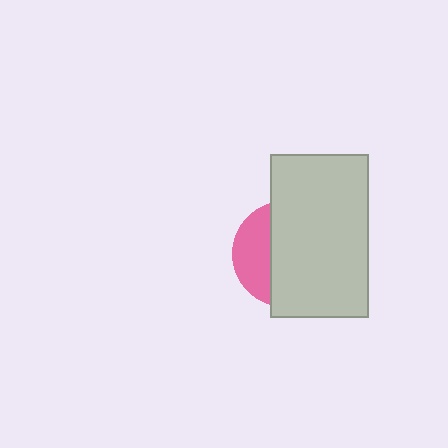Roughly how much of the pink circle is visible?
A small part of it is visible (roughly 32%).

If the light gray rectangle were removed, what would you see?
You would see the complete pink circle.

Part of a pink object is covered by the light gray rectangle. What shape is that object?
It is a circle.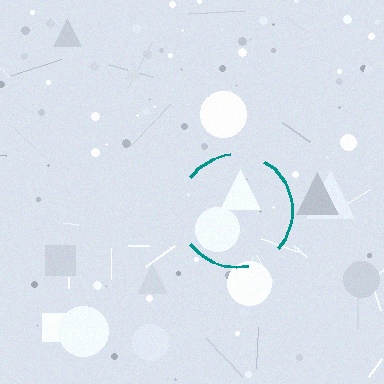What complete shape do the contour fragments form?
The contour fragments form a circle.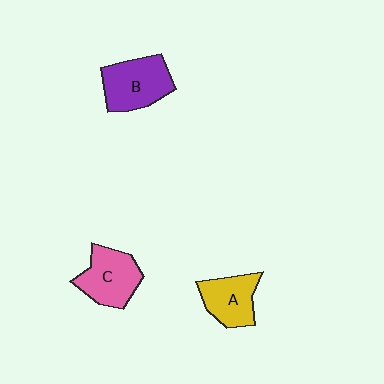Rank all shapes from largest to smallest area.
From largest to smallest: B (purple), C (pink), A (yellow).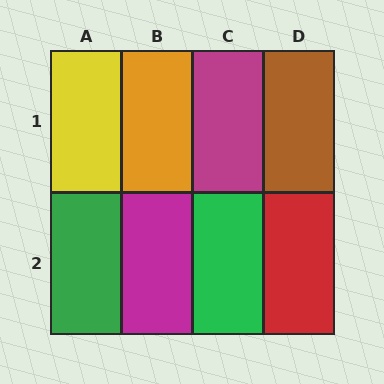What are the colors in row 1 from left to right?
Yellow, orange, magenta, brown.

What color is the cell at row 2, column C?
Green.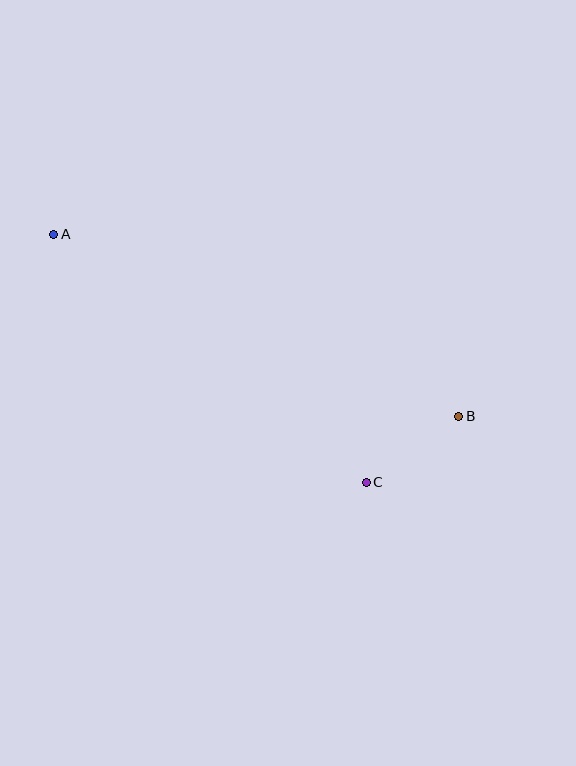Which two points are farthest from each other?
Points A and B are farthest from each other.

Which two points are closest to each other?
Points B and C are closest to each other.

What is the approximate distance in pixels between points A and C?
The distance between A and C is approximately 399 pixels.